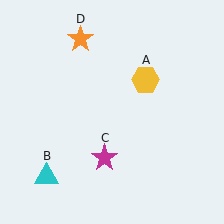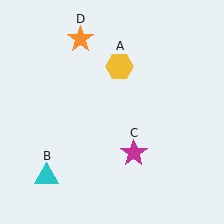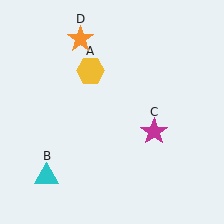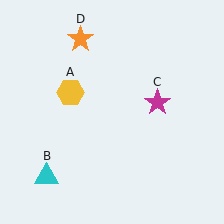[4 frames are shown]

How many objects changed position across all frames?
2 objects changed position: yellow hexagon (object A), magenta star (object C).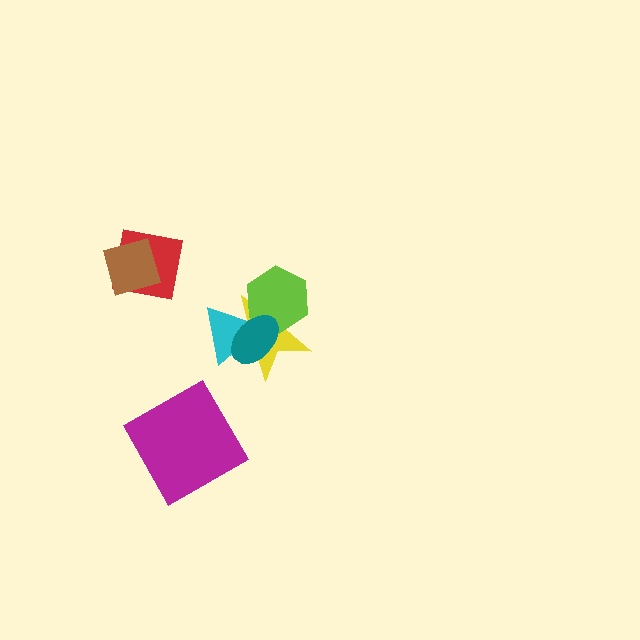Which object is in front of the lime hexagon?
The teal ellipse is in front of the lime hexagon.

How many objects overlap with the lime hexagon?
3 objects overlap with the lime hexagon.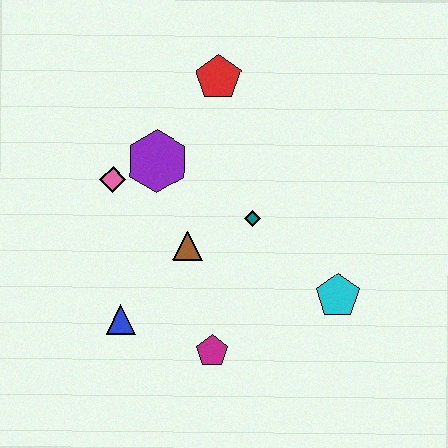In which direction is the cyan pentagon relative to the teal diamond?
The cyan pentagon is to the right of the teal diamond.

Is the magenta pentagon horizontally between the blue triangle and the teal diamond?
Yes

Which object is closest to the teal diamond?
The brown triangle is closest to the teal diamond.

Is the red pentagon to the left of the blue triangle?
No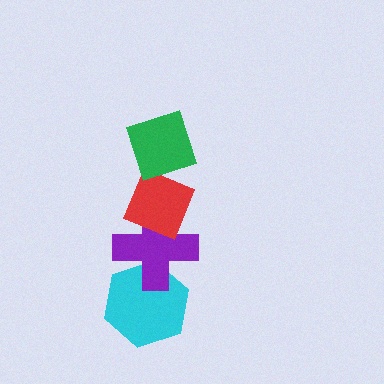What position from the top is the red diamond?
The red diamond is 2nd from the top.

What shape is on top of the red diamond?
The green diamond is on top of the red diamond.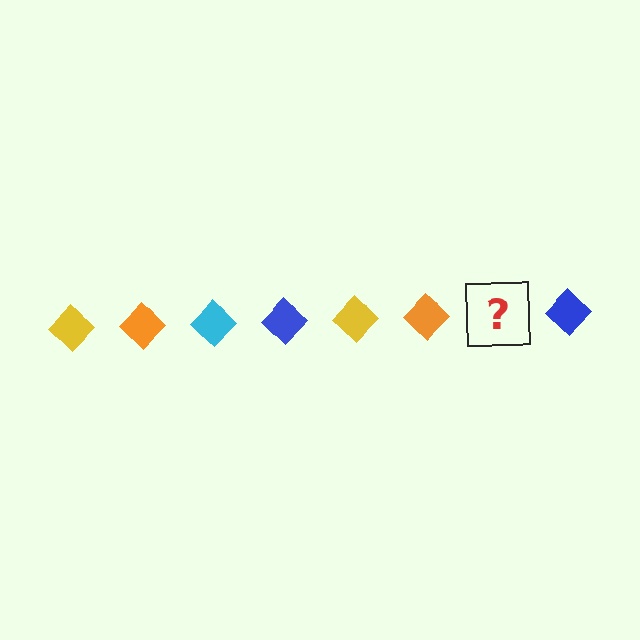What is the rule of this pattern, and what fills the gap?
The rule is that the pattern cycles through yellow, orange, cyan, blue diamonds. The gap should be filled with a cyan diamond.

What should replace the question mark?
The question mark should be replaced with a cyan diamond.